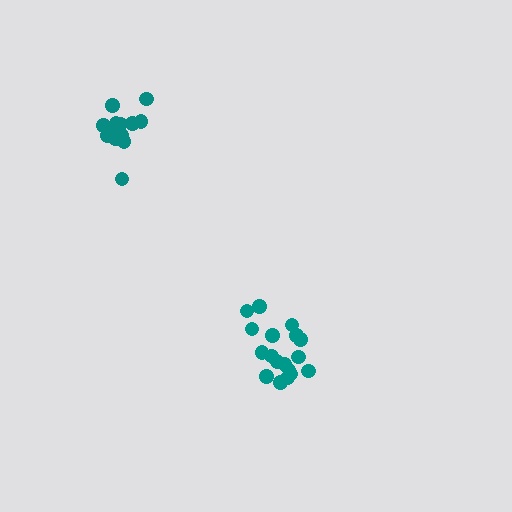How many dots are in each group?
Group 1: 14 dots, Group 2: 18 dots (32 total).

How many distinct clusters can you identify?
There are 2 distinct clusters.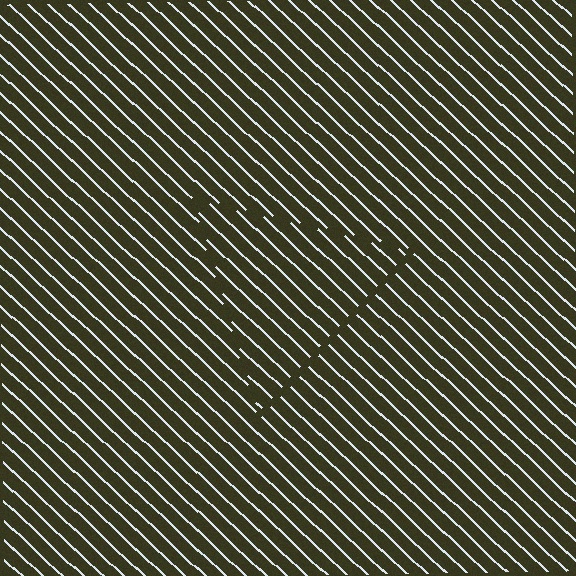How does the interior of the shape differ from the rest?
The interior of the shape contains the same grating, shifted by half a period — the contour is defined by the phase discontinuity where line-ends from the inner and outer gratings abut.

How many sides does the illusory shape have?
3 sides — the line-ends trace a triangle.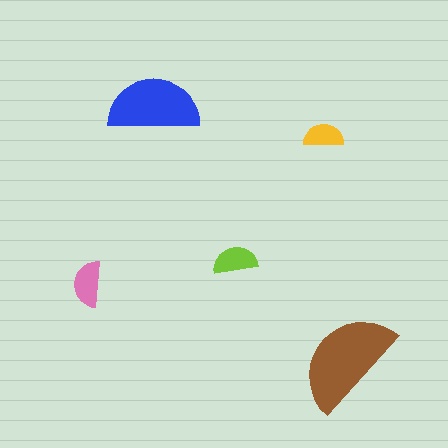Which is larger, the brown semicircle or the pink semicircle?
The brown one.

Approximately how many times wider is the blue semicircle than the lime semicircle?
About 2 times wider.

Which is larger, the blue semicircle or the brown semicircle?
The brown one.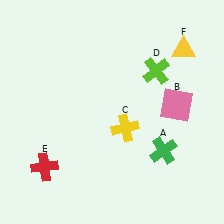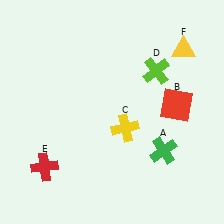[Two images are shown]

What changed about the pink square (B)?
In Image 1, B is pink. In Image 2, it changed to red.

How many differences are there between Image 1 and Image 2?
There is 1 difference between the two images.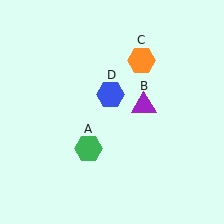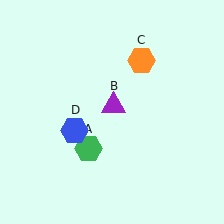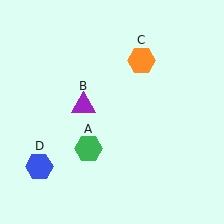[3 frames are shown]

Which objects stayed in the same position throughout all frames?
Green hexagon (object A) and orange hexagon (object C) remained stationary.